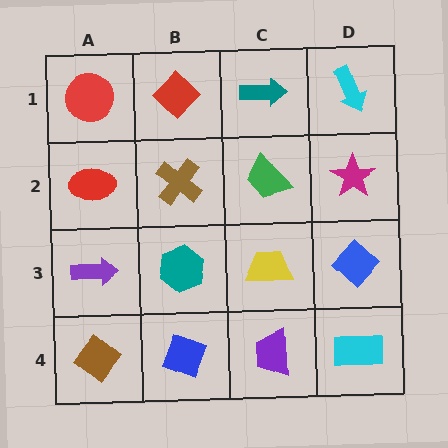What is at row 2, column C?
A green trapezoid.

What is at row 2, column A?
A red ellipse.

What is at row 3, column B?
A teal hexagon.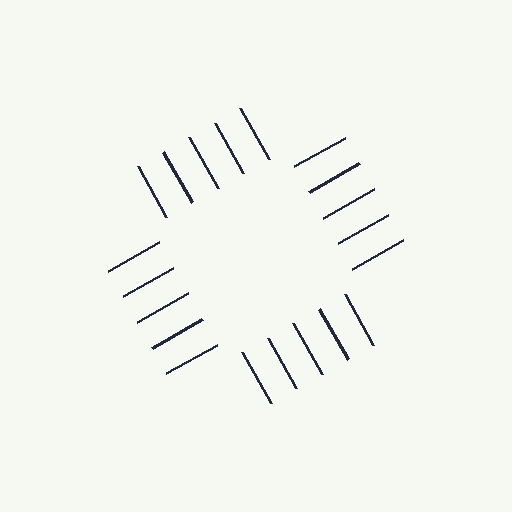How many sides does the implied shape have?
4 sides — the line-ends trace a square.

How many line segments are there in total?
20 — 5 along each of the 4 edges.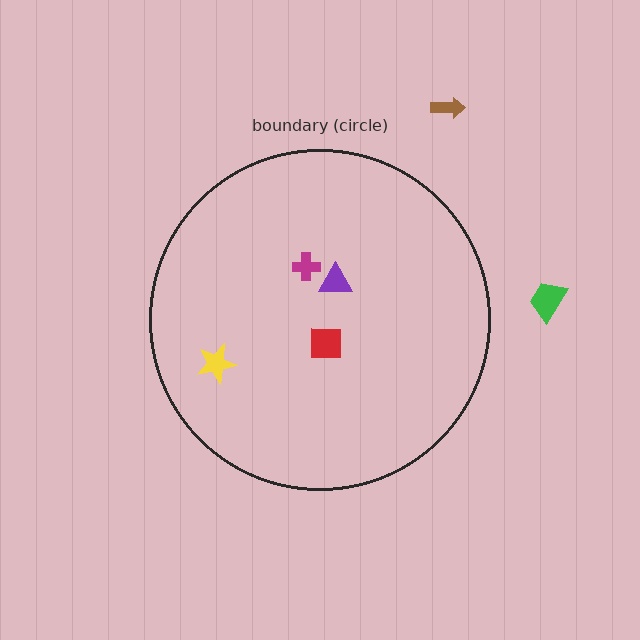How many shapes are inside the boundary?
4 inside, 2 outside.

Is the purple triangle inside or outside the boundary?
Inside.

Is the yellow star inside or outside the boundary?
Inside.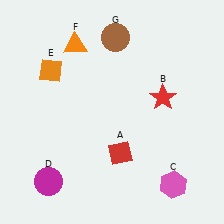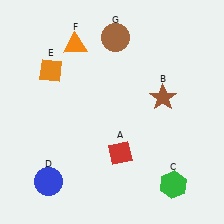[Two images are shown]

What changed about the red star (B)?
In Image 1, B is red. In Image 2, it changed to brown.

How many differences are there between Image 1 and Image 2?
There are 3 differences between the two images.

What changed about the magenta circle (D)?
In Image 1, D is magenta. In Image 2, it changed to blue.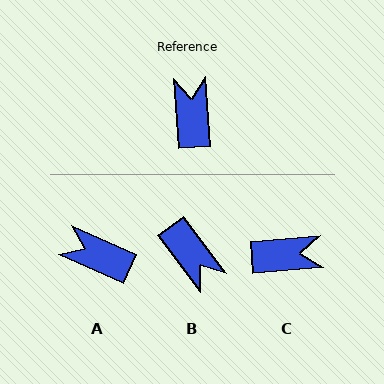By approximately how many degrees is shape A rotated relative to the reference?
Approximately 63 degrees counter-clockwise.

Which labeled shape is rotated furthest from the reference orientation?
B, about 147 degrees away.